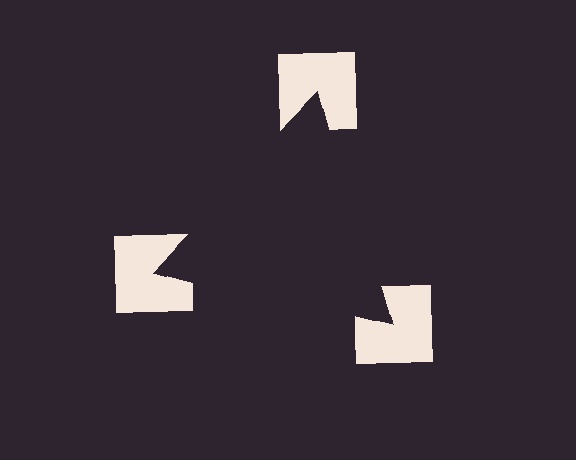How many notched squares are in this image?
There are 3 — one at each vertex of the illusory triangle.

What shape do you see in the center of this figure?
An illusory triangle — its edges are inferred from the aligned wedge cuts in the notched squares, not physically drawn.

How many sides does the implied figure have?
3 sides.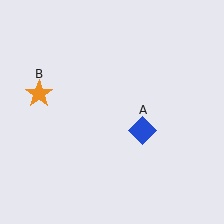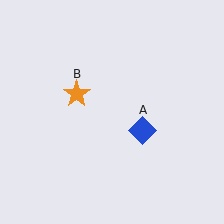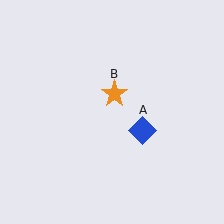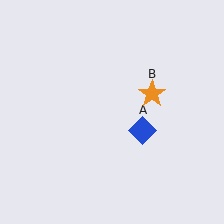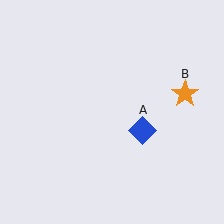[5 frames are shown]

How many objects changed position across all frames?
1 object changed position: orange star (object B).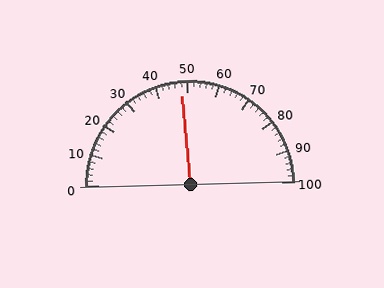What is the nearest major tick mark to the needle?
The nearest major tick mark is 50.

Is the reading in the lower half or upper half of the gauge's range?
The reading is in the lower half of the range (0 to 100).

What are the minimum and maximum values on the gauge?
The gauge ranges from 0 to 100.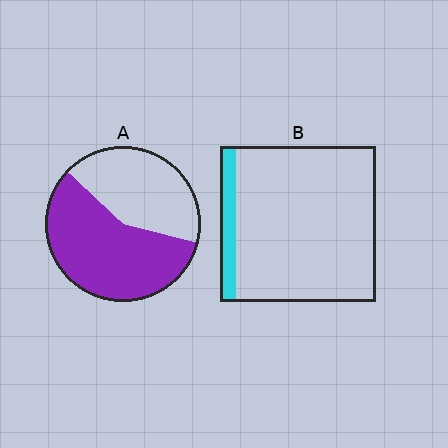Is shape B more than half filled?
No.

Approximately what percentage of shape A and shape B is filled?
A is approximately 60% and B is approximately 10%.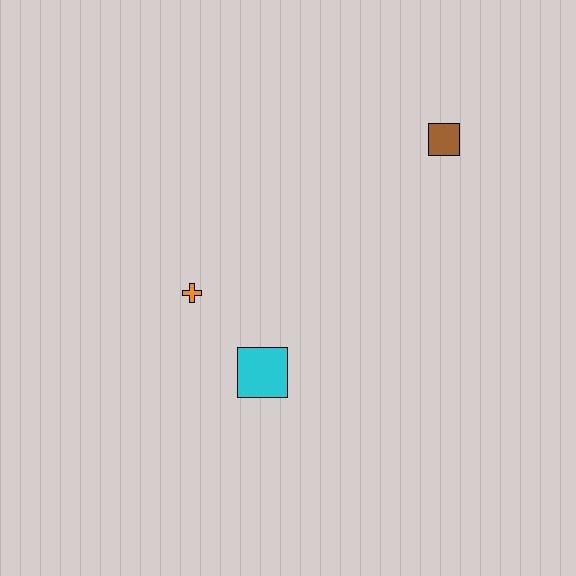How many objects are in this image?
There are 3 objects.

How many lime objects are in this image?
There are no lime objects.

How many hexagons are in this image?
There are no hexagons.